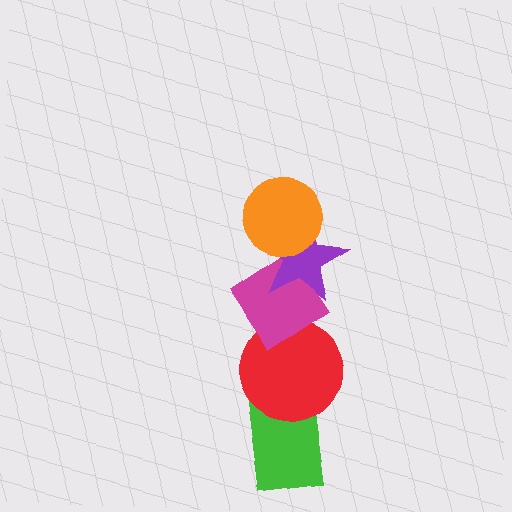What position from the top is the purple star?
The purple star is 2nd from the top.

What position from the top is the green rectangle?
The green rectangle is 5th from the top.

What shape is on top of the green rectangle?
The red circle is on top of the green rectangle.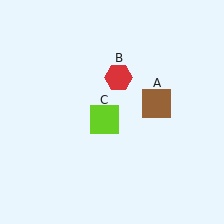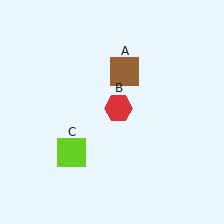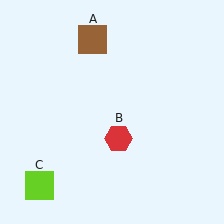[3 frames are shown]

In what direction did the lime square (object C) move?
The lime square (object C) moved down and to the left.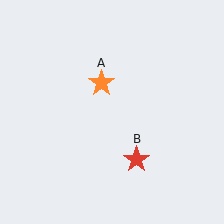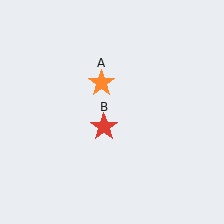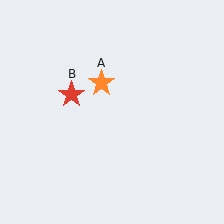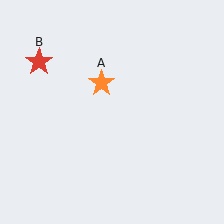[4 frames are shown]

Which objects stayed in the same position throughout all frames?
Orange star (object A) remained stationary.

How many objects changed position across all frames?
1 object changed position: red star (object B).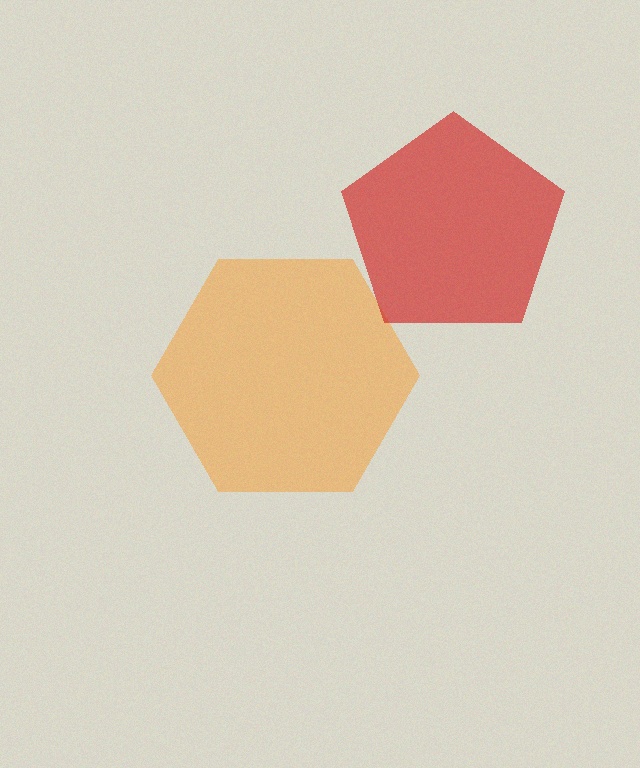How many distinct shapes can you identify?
There are 2 distinct shapes: an orange hexagon, a red pentagon.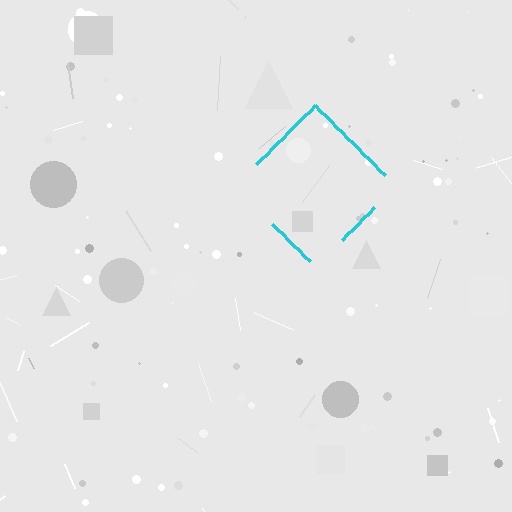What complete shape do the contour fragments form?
The contour fragments form a diamond.